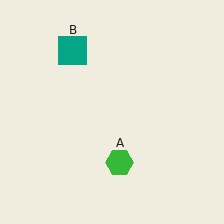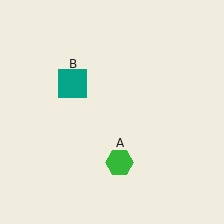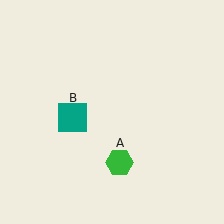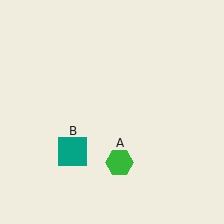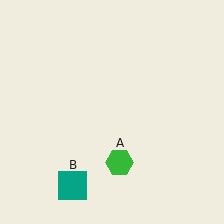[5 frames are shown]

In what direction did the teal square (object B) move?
The teal square (object B) moved down.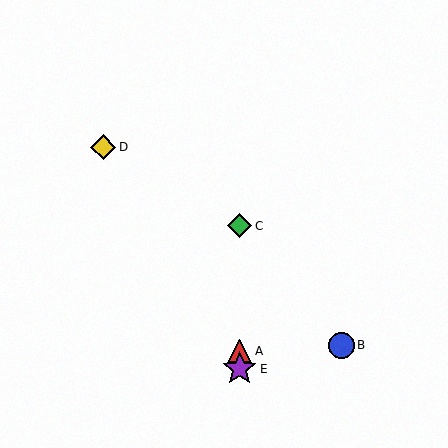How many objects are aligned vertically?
3 objects (A, C, E) are aligned vertically.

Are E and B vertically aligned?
No, E is at x≈240 and B is at x≈341.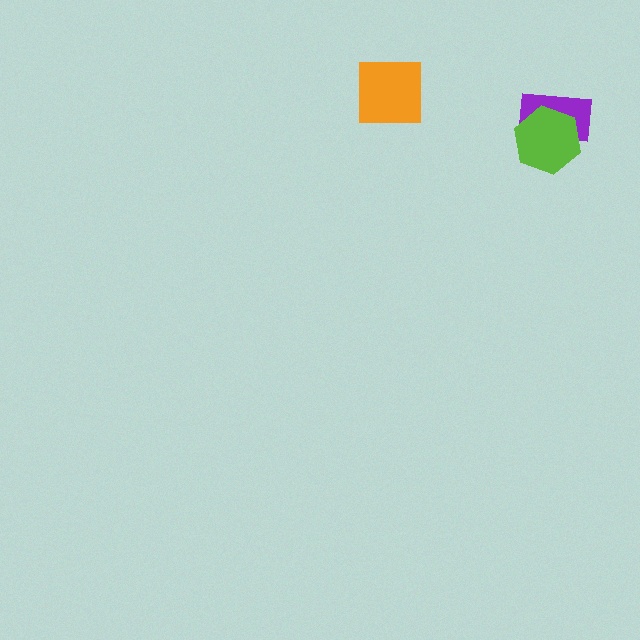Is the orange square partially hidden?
No, no other shape covers it.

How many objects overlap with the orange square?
0 objects overlap with the orange square.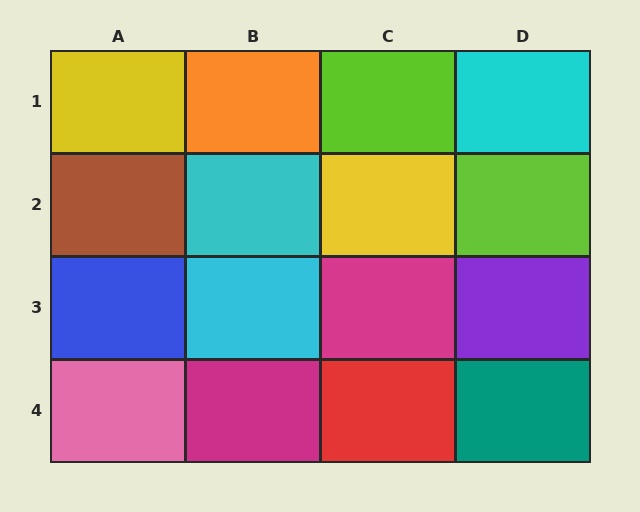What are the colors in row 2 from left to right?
Brown, cyan, yellow, lime.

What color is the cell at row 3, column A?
Blue.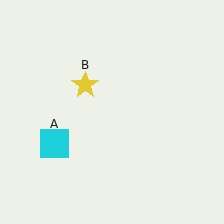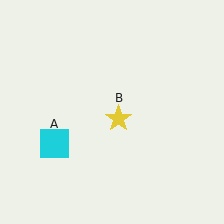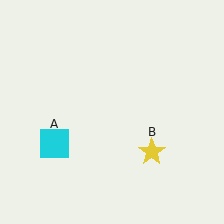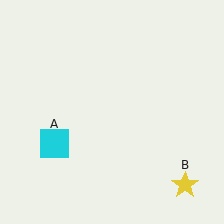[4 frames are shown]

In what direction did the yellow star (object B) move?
The yellow star (object B) moved down and to the right.